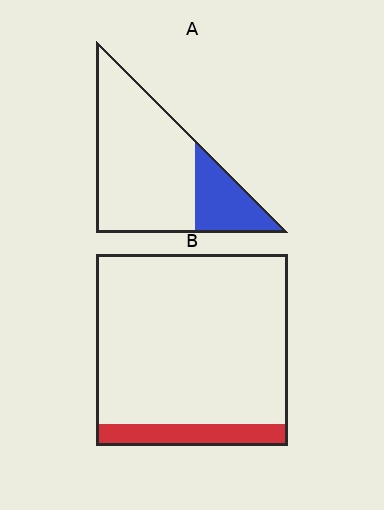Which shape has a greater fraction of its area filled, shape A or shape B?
Shape A.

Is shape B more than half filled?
No.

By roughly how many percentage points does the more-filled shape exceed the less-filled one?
By roughly 10 percentage points (A over B).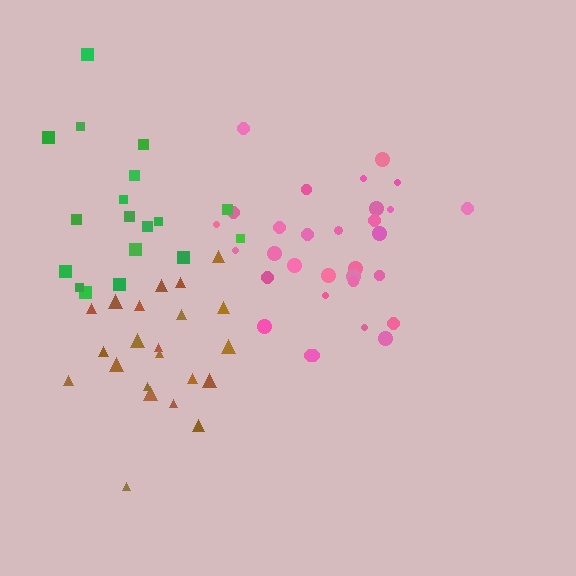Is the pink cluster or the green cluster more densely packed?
Pink.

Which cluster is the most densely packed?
Pink.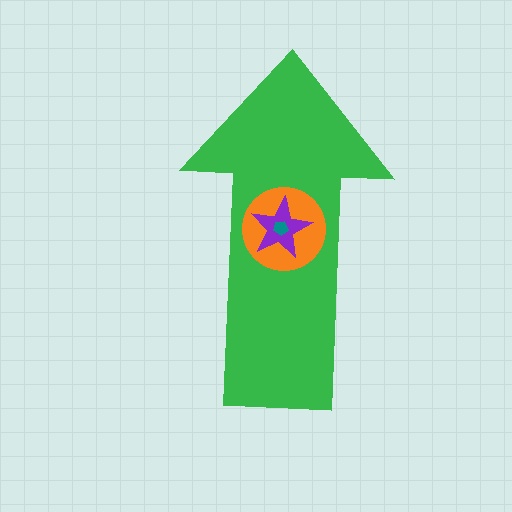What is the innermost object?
The teal pentagon.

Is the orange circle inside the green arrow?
Yes.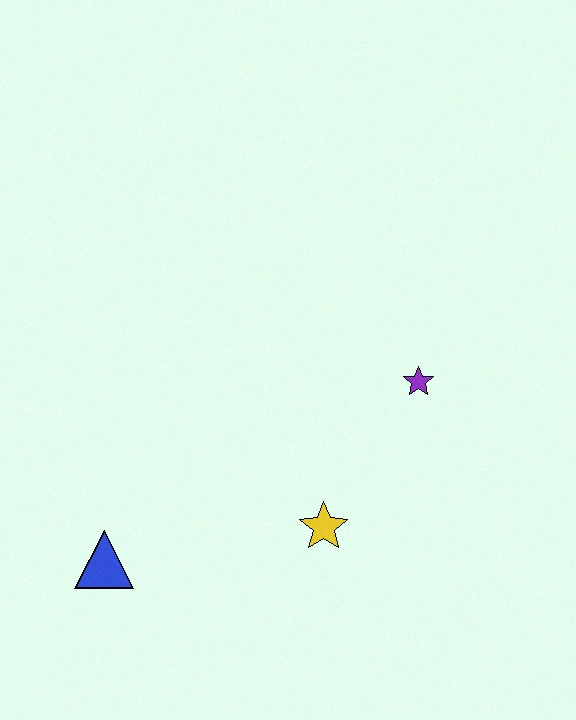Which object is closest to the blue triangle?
The yellow star is closest to the blue triangle.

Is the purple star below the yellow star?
No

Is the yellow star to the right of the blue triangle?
Yes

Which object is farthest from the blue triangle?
The purple star is farthest from the blue triangle.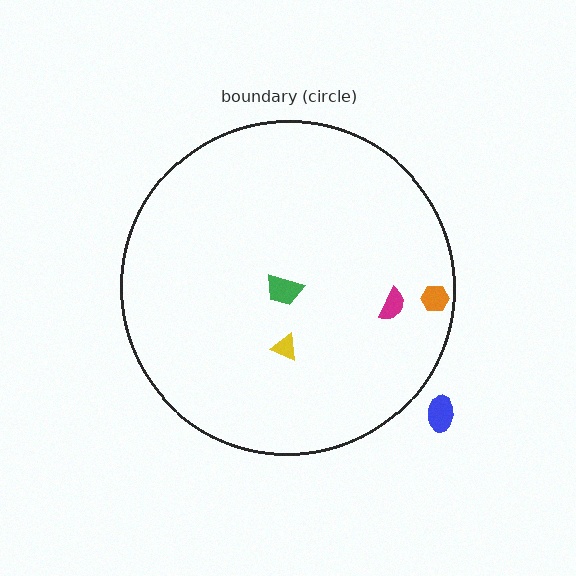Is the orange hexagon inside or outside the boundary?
Inside.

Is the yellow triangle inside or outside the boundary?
Inside.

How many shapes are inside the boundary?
4 inside, 1 outside.